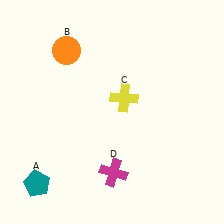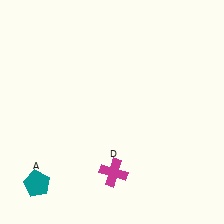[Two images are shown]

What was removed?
The yellow cross (C), the orange circle (B) were removed in Image 2.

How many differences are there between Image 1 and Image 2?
There are 2 differences between the two images.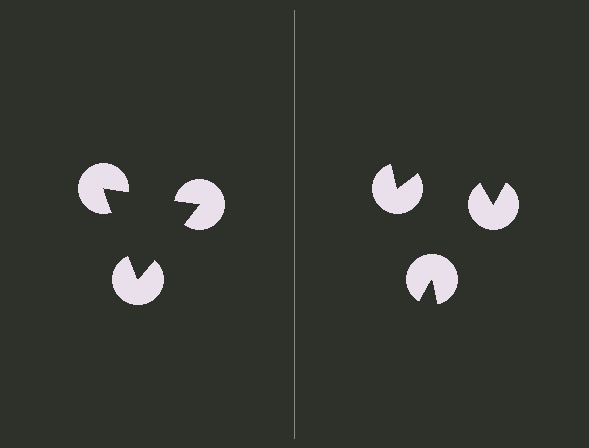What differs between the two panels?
The pac-man discs are positioned identically on both sides; only the wedge orientations differ. On the left they align to a triangle; on the right they are misaligned.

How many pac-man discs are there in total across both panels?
6 — 3 on each side.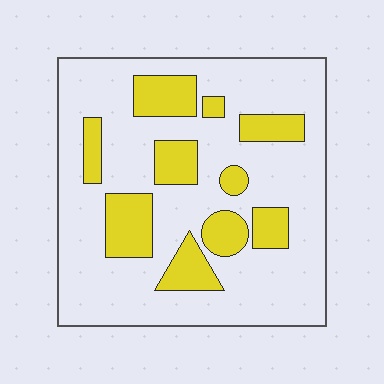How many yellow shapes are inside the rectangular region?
10.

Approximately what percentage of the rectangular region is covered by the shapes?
Approximately 25%.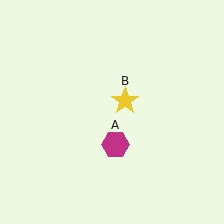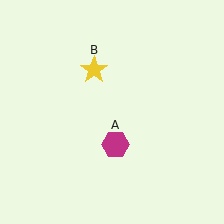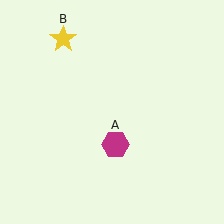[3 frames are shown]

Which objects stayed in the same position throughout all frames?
Magenta hexagon (object A) remained stationary.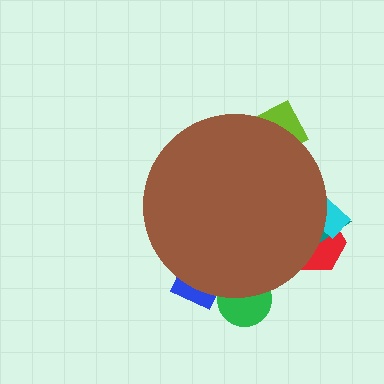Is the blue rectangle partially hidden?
Yes, the blue rectangle is partially hidden behind the brown circle.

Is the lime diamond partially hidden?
Yes, the lime diamond is partially hidden behind the brown circle.